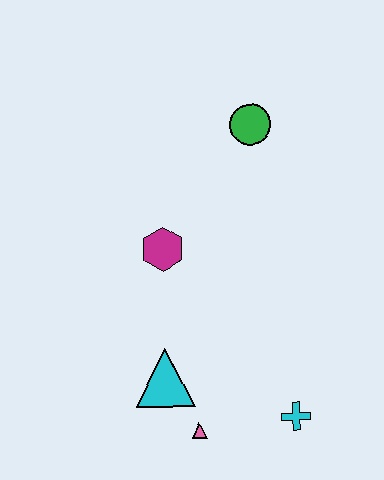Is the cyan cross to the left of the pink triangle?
No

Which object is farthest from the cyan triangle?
The green circle is farthest from the cyan triangle.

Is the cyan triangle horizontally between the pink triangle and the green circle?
No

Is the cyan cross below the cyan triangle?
Yes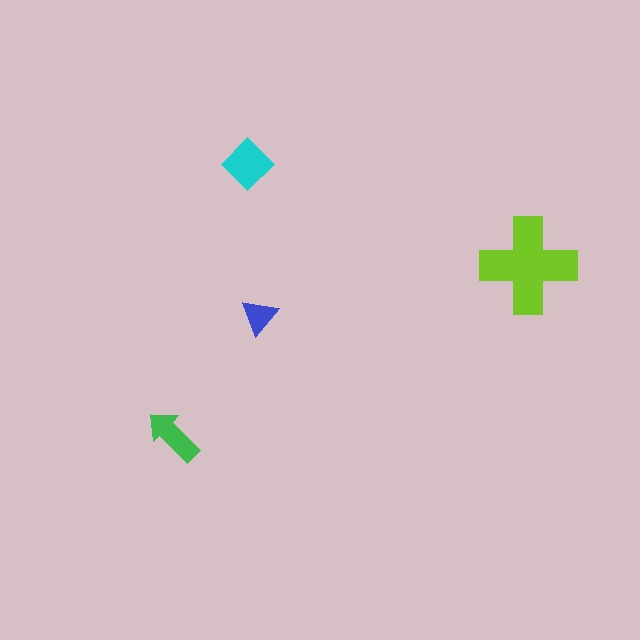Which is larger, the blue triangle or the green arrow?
The green arrow.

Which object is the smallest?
The blue triangle.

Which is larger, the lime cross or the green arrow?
The lime cross.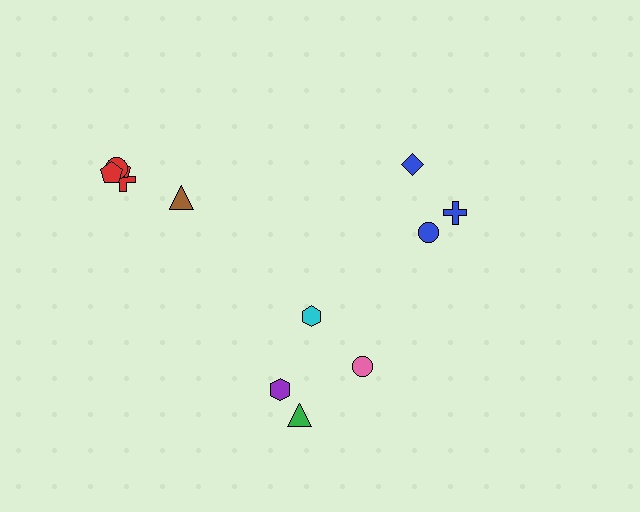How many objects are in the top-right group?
There are 3 objects.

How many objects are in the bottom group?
There are 4 objects.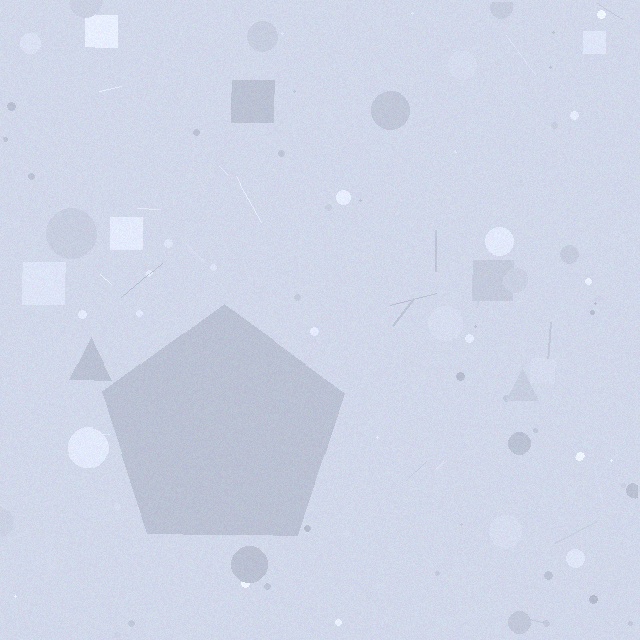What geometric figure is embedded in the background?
A pentagon is embedded in the background.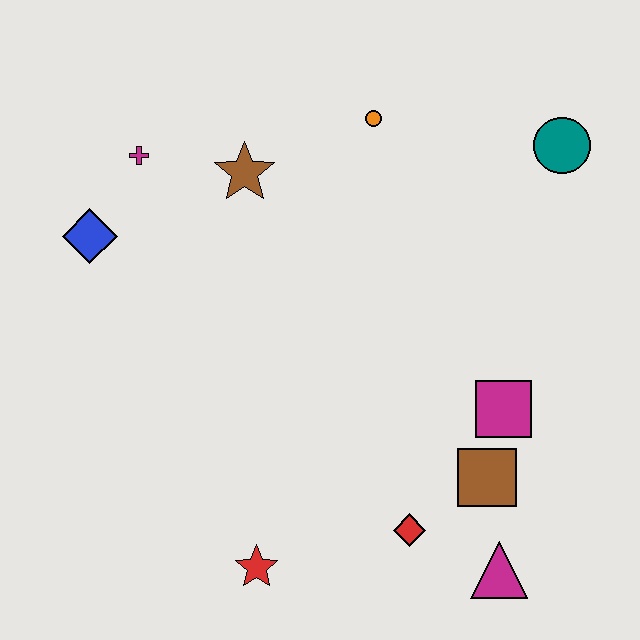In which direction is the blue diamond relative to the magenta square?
The blue diamond is to the left of the magenta square.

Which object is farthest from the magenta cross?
The magenta triangle is farthest from the magenta cross.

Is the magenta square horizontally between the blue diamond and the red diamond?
No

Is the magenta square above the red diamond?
Yes